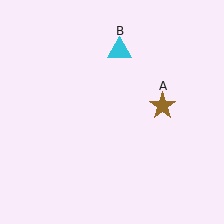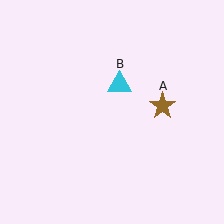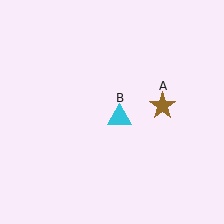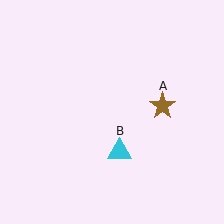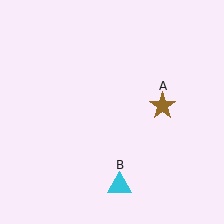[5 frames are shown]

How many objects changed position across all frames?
1 object changed position: cyan triangle (object B).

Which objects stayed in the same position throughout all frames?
Brown star (object A) remained stationary.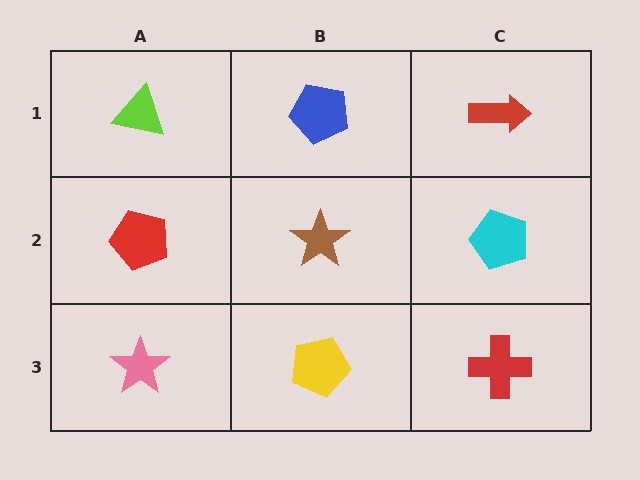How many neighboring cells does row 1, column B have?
3.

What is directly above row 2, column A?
A lime triangle.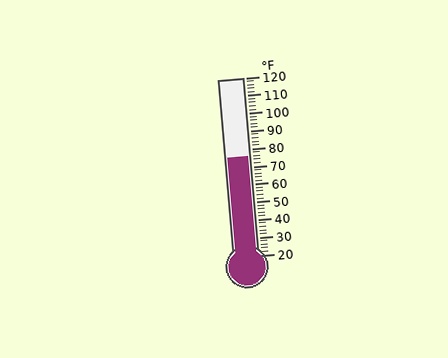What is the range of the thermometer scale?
The thermometer scale ranges from 20°F to 120°F.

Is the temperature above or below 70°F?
The temperature is above 70°F.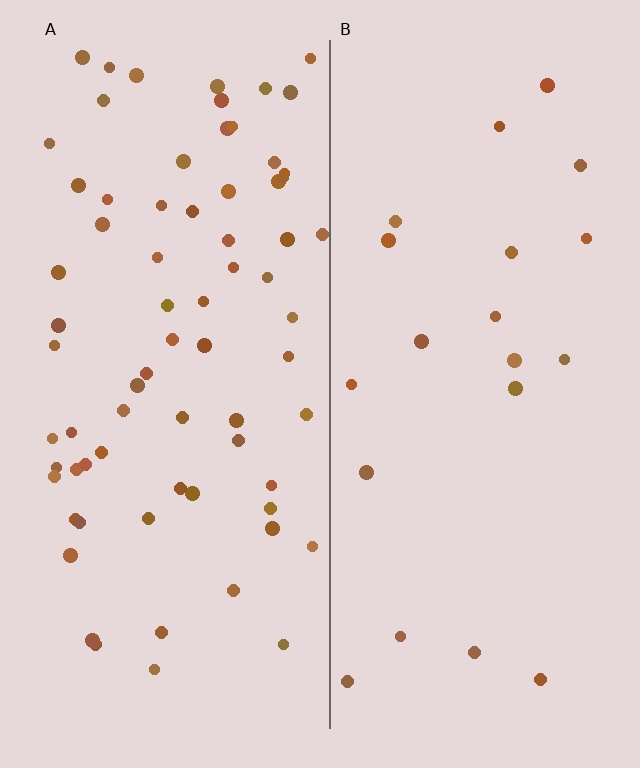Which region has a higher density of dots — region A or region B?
A (the left).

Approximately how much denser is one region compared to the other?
Approximately 3.5× — region A over region B.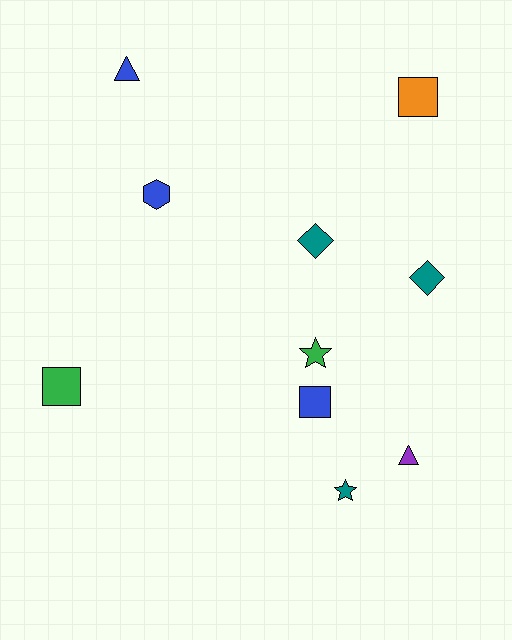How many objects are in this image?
There are 10 objects.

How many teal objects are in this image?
There are 3 teal objects.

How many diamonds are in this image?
There are 2 diamonds.